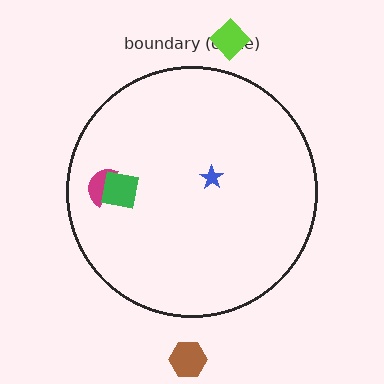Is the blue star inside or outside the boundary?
Inside.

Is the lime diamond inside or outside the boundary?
Outside.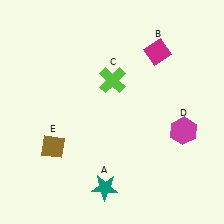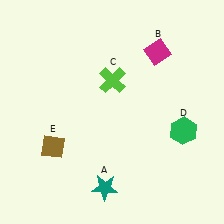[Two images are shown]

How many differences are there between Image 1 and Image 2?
There is 1 difference between the two images.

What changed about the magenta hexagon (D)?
In Image 1, D is magenta. In Image 2, it changed to green.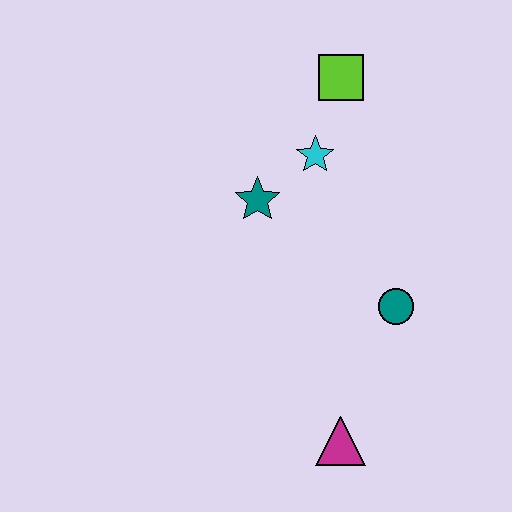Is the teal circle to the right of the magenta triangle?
Yes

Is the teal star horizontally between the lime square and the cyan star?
No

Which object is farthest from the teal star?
The magenta triangle is farthest from the teal star.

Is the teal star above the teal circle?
Yes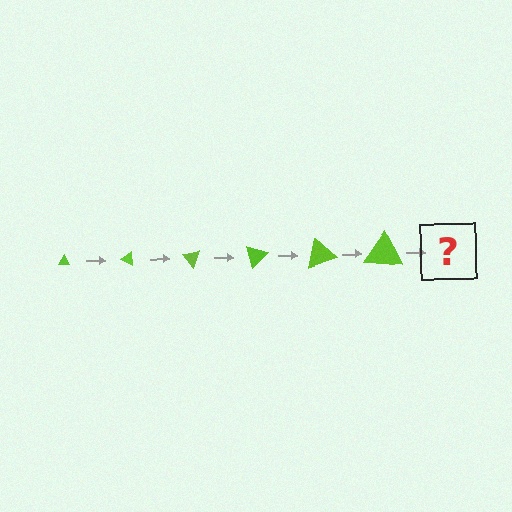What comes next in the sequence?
The next element should be a triangle, larger than the previous one and rotated 150 degrees from the start.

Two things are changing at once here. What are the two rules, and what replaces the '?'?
The two rules are that the triangle grows larger each step and it rotates 25 degrees each step. The '?' should be a triangle, larger than the previous one and rotated 150 degrees from the start.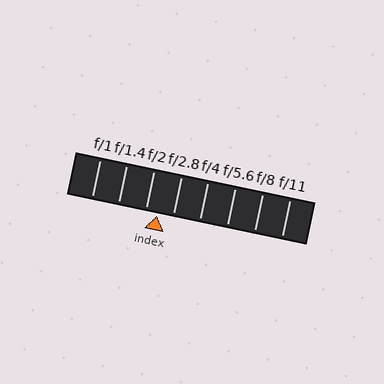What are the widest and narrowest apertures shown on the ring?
The widest aperture shown is f/1 and the narrowest is f/11.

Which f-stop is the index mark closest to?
The index mark is closest to f/2.